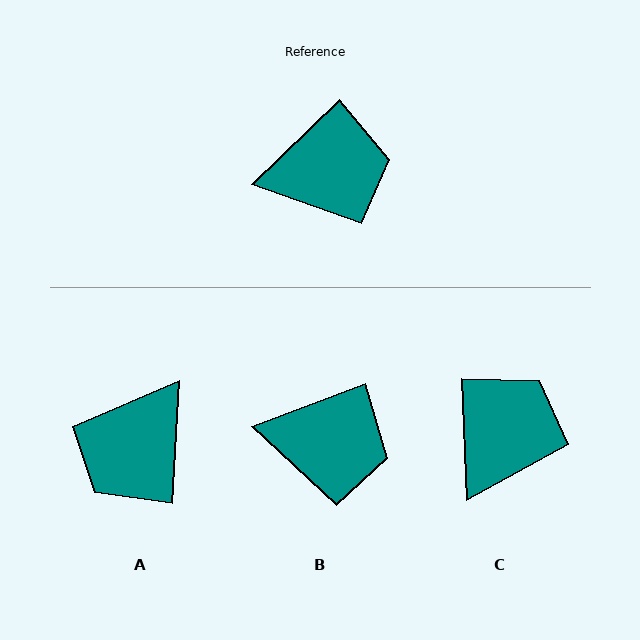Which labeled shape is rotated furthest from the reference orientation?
A, about 137 degrees away.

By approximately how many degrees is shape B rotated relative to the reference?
Approximately 23 degrees clockwise.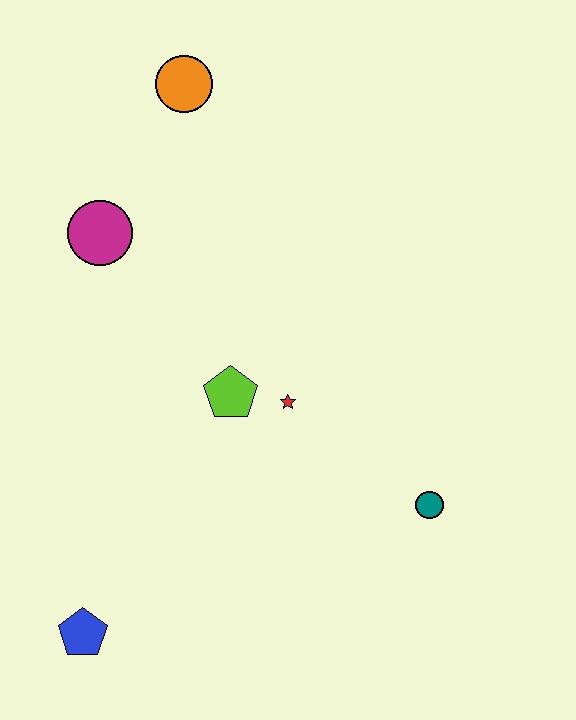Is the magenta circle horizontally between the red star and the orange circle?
No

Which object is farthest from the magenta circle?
The teal circle is farthest from the magenta circle.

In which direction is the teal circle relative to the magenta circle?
The teal circle is to the right of the magenta circle.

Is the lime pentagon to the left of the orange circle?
No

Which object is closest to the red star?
The lime pentagon is closest to the red star.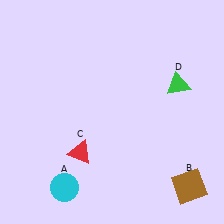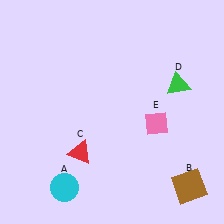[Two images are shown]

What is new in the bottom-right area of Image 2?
A pink diamond (E) was added in the bottom-right area of Image 2.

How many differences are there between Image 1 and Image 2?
There is 1 difference between the two images.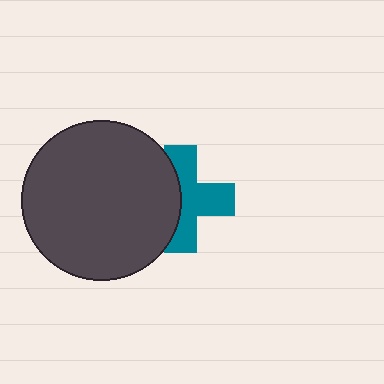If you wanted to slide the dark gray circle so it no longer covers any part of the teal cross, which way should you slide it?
Slide it left — that is the most direct way to separate the two shapes.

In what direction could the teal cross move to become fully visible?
The teal cross could move right. That would shift it out from behind the dark gray circle entirely.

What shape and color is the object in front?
The object in front is a dark gray circle.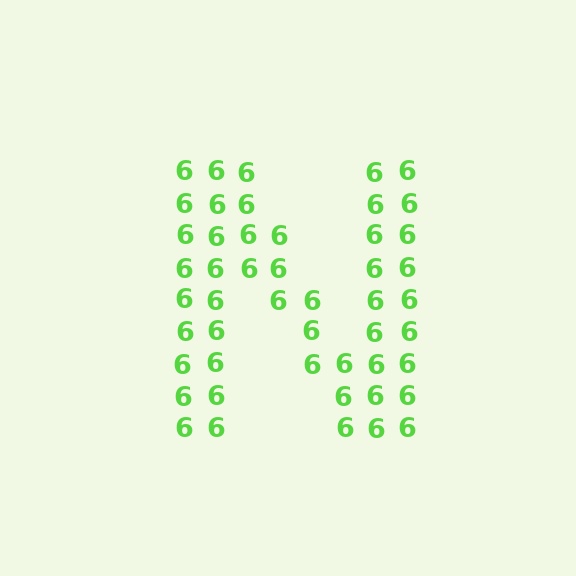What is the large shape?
The large shape is the letter N.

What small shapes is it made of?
It is made of small digit 6's.